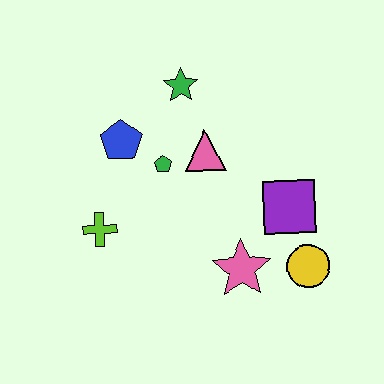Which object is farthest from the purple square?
The lime cross is farthest from the purple square.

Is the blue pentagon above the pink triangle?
Yes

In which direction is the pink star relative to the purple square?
The pink star is below the purple square.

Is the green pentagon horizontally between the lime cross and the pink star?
Yes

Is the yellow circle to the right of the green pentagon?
Yes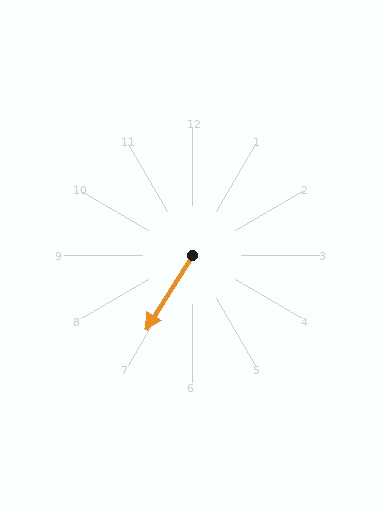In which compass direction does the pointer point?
Southwest.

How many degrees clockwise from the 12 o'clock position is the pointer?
Approximately 212 degrees.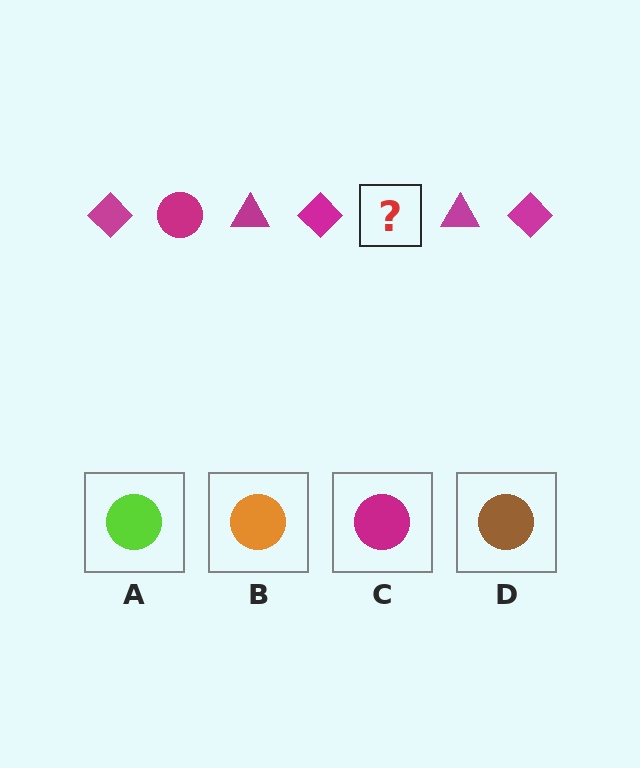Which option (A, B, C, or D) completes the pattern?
C.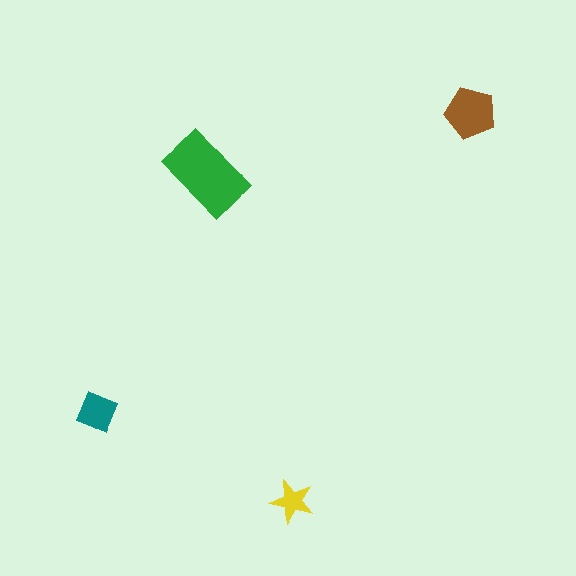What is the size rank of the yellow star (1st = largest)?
4th.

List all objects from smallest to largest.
The yellow star, the teal diamond, the brown pentagon, the green rectangle.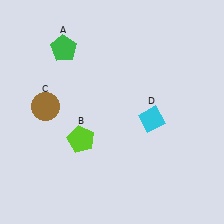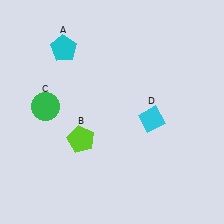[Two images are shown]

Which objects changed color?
A changed from green to cyan. C changed from brown to green.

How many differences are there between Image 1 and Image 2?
There are 2 differences between the two images.